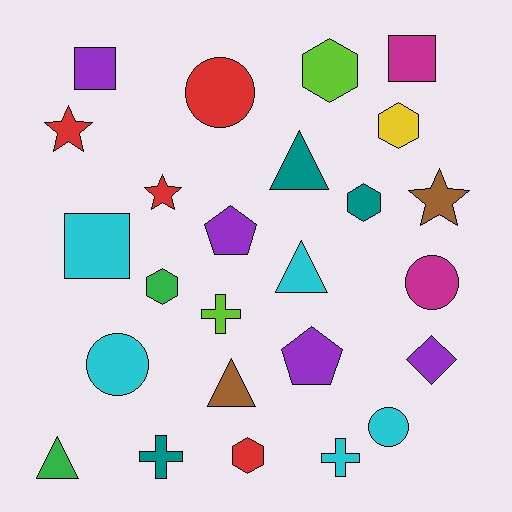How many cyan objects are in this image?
There are 5 cyan objects.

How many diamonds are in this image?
There is 1 diamond.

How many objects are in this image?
There are 25 objects.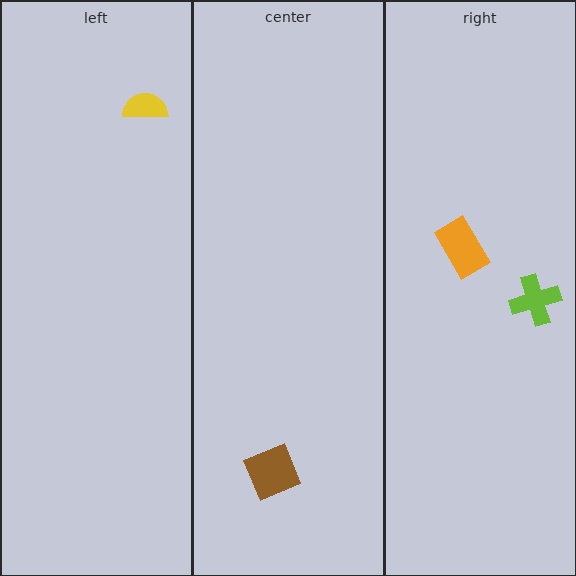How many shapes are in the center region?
1.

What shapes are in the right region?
The orange rectangle, the lime cross.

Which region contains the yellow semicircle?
The left region.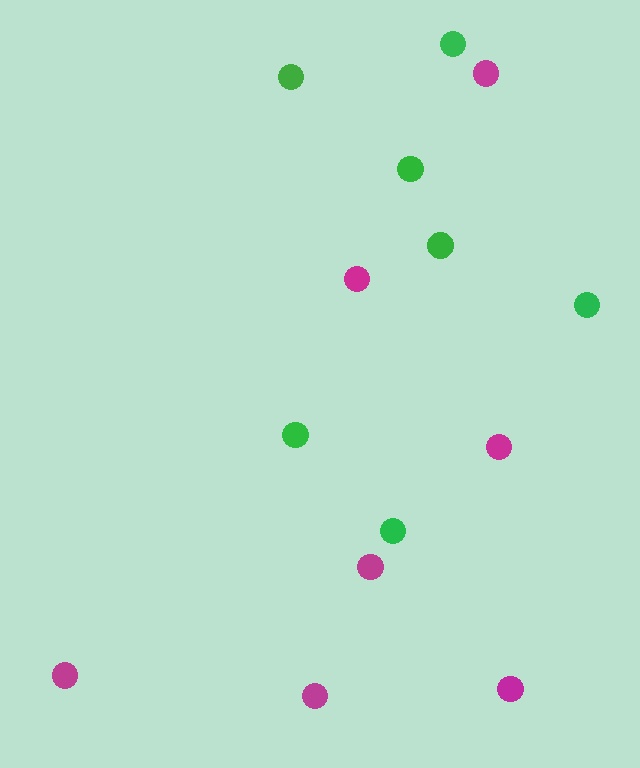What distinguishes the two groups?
There are 2 groups: one group of green circles (7) and one group of magenta circles (7).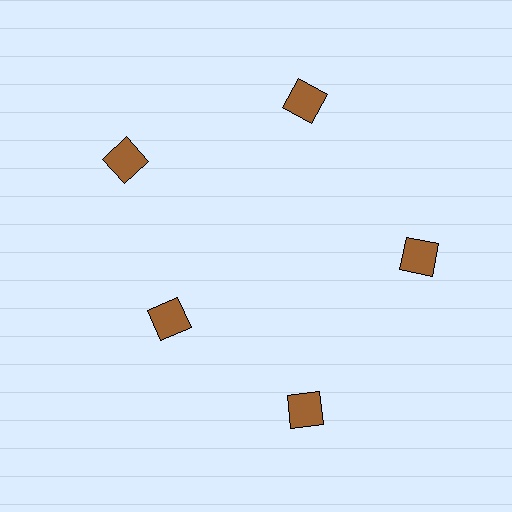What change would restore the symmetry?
The symmetry would be restored by moving it outward, back onto the ring so that all 5 squares sit at equal angles and equal distance from the center.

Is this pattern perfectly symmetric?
No. The 5 brown squares are arranged in a ring, but one element near the 8 o'clock position is pulled inward toward the center, breaking the 5-fold rotational symmetry.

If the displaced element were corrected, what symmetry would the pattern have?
It would have 5-fold rotational symmetry — the pattern would map onto itself every 72 degrees.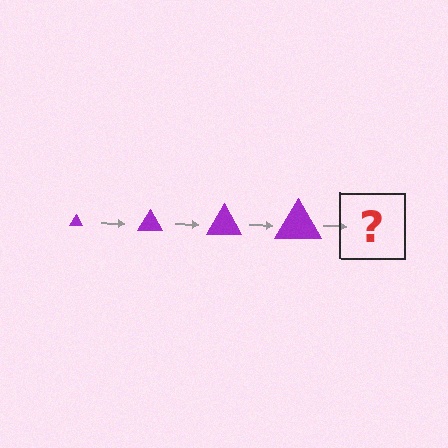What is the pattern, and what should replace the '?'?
The pattern is that the triangle gets progressively larger each step. The '?' should be a purple triangle, larger than the previous one.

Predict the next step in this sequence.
The next step is a purple triangle, larger than the previous one.